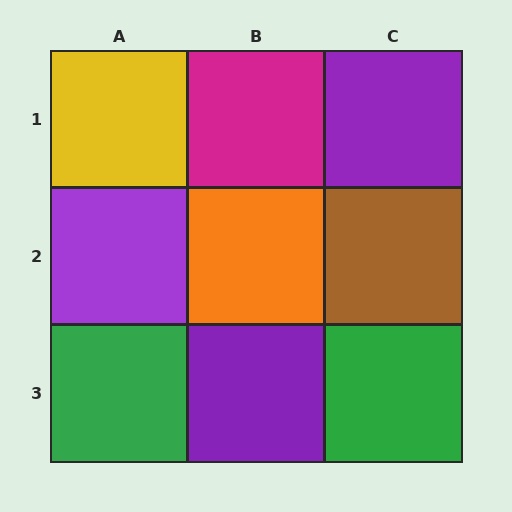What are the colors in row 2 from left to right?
Purple, orange, brown.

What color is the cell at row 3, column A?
Green.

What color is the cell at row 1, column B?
Magenta.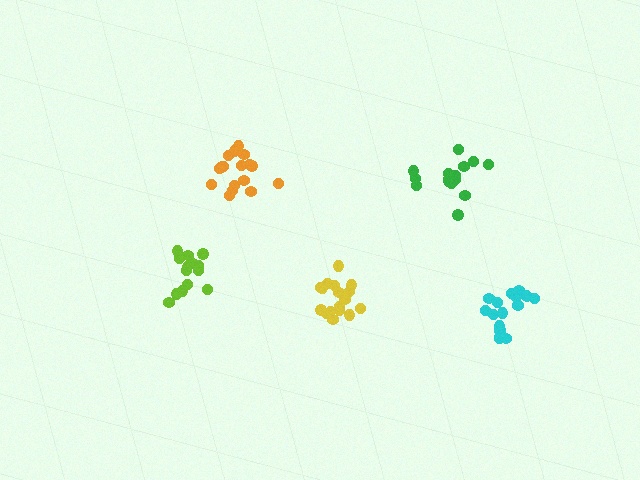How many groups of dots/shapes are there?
There are 5 groups.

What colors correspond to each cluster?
The clusters are colored: lime, orange, green, yellow, cyan.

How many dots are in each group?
Group 1: 14 dots, Group 2: 17 dots, Group 3: 15 dots, Group 4: 17 dots, Group 5: 19 dots (82 total).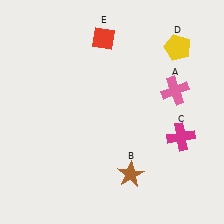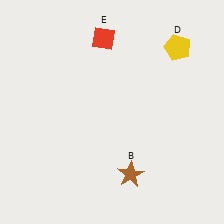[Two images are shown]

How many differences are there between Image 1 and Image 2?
There are 2 differences between the two images.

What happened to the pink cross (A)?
The pink cross (A) was removed in Image 2. It was in the top-right area of Image 1.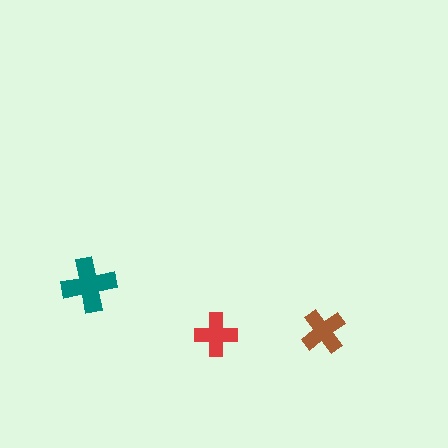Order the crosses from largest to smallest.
the teal one, the brown one, the red one.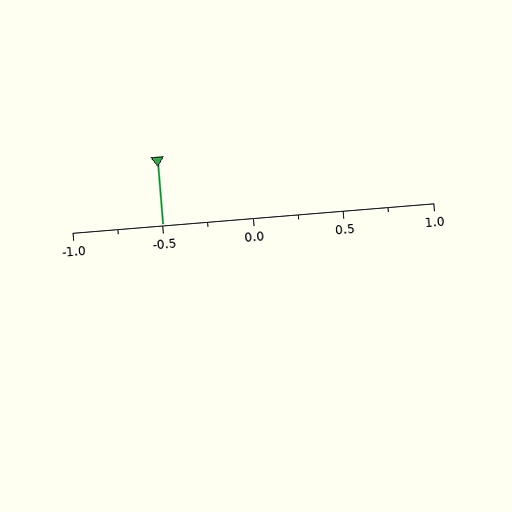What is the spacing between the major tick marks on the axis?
The major ticks are spaced 0.5 apart.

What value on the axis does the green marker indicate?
The marker indicates approximately -0.5.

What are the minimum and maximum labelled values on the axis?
The axis runs from -1.0 to 1.0.